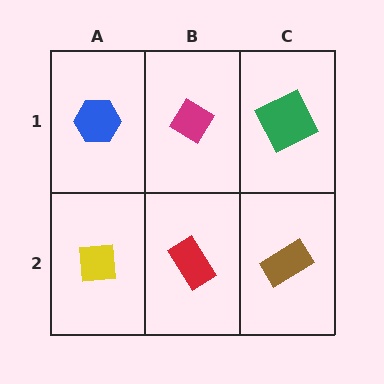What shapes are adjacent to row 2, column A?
A blue hexagon (row 1, column A), a red rectangle (row 2, column B).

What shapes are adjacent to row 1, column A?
A yellow square (row 2, column A), a magenta diamond (row 1, column B).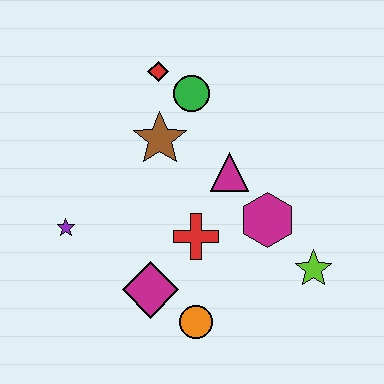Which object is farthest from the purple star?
The lime star is farthest from the purple star.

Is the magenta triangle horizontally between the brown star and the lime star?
Yes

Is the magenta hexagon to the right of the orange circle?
Yes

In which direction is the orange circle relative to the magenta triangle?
The orange circle is below the magenta triangle.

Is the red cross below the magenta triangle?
Yes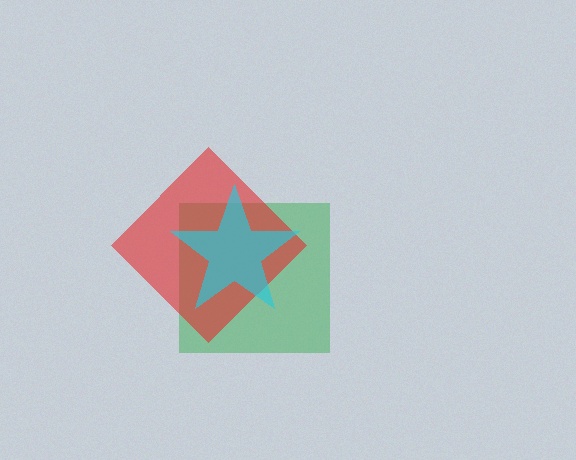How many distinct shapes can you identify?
There are 3 distinct shapes: a green square, a red diamond, a cyan star.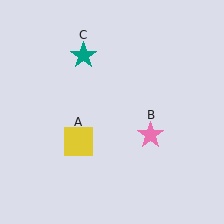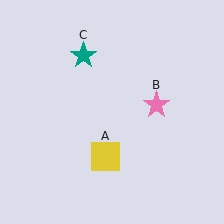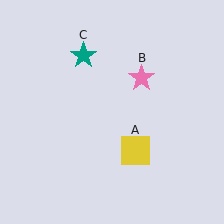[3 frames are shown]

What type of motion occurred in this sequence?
The yellow square (object A), pink star (object B) rotated counterclockwise around the center of the scene.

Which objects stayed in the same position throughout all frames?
Teal star (object C) remained stationary.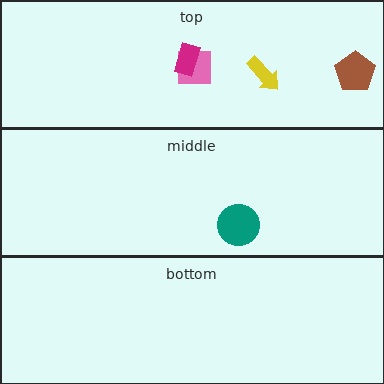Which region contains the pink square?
The top region.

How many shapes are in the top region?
4.